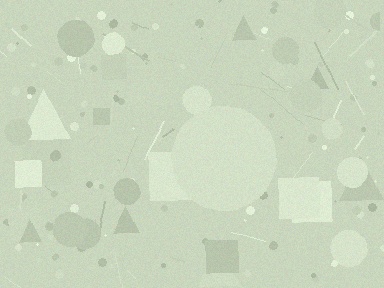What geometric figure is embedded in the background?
A circle is embedded in the background.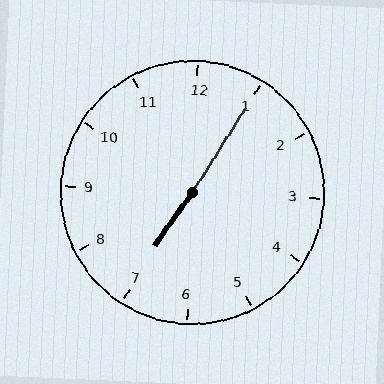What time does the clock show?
7:05.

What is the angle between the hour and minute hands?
Approximately 178 degrees.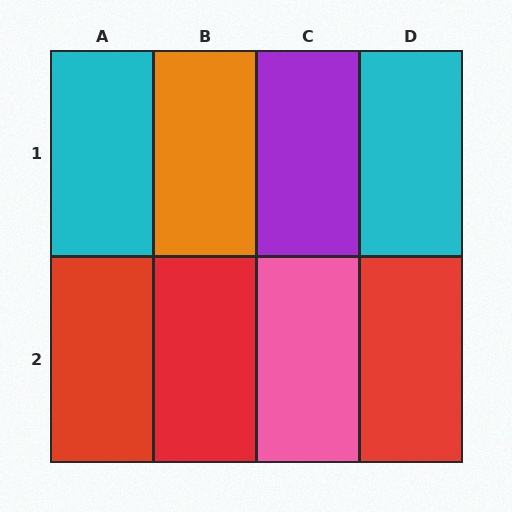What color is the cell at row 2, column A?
Red.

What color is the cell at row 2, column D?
Red.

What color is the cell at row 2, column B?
Red.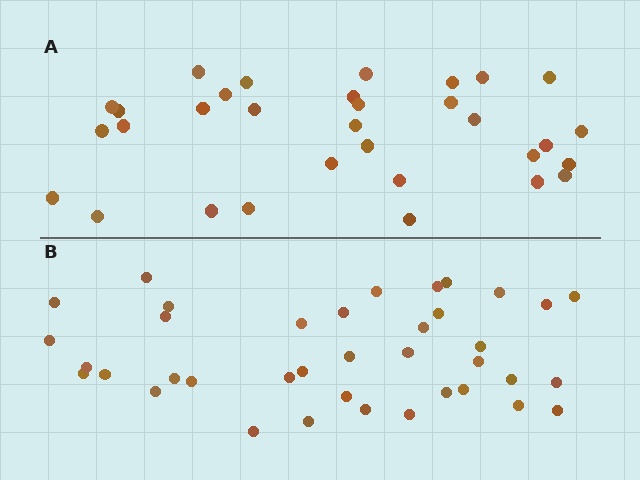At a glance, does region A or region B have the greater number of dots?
Region B (the bottom region) has more dots.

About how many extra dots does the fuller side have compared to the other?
Region B has about 6 more dots than region A.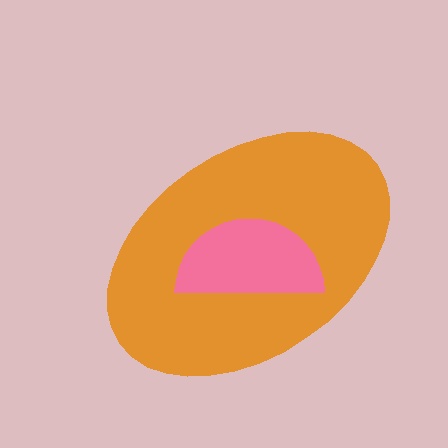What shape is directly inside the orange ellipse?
The pink semicircle.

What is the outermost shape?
The orange ellipse.